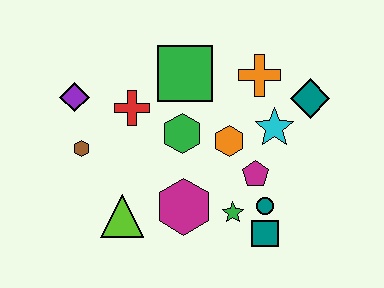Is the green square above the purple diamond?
Yes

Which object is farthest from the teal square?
The purple diamond is farthest from the teal square.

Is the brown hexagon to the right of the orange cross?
No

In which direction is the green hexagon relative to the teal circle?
The green hexagon is to the left of the teal circle.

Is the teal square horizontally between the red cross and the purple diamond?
No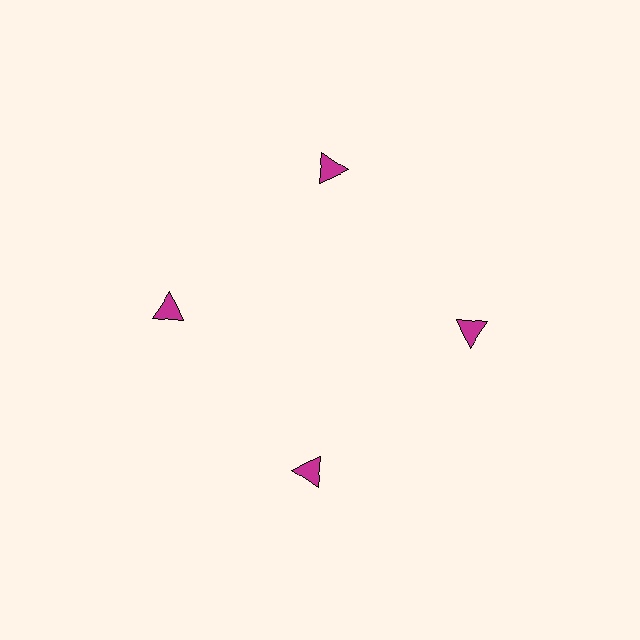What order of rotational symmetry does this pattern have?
This pattern has 4-fold rotational symmetry.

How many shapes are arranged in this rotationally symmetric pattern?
There are 4 shapes, arranged in 4 groups of 1.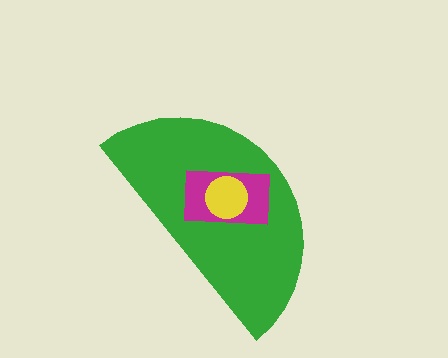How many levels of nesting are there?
3.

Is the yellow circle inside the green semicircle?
Yes.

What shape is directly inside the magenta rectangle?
The yellow circle.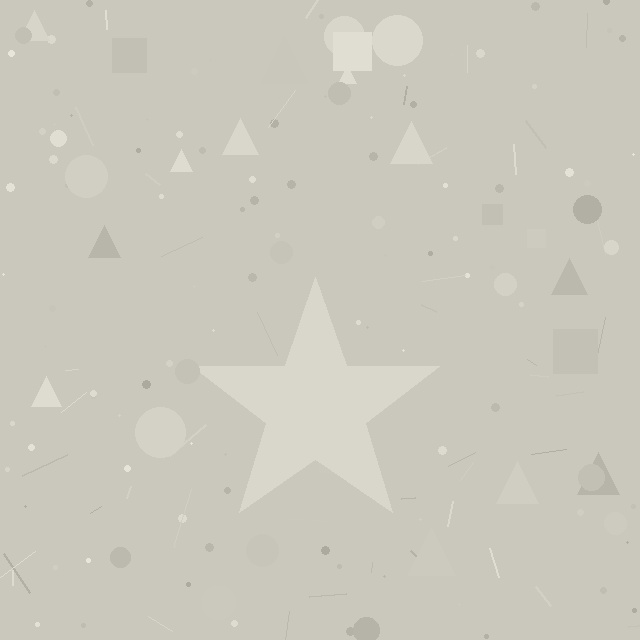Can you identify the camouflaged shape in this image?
The camouflaged shape is a star.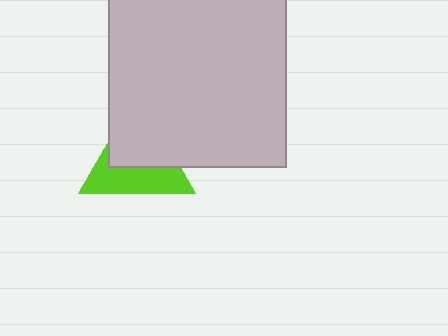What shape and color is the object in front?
The object in front is a light gray rectangle.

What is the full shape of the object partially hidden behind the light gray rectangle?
The partially hidden object is a lime triangle.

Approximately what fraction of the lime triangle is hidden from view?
Roughly 53% of the lime triangle is hidden behind the light gray rectangle.